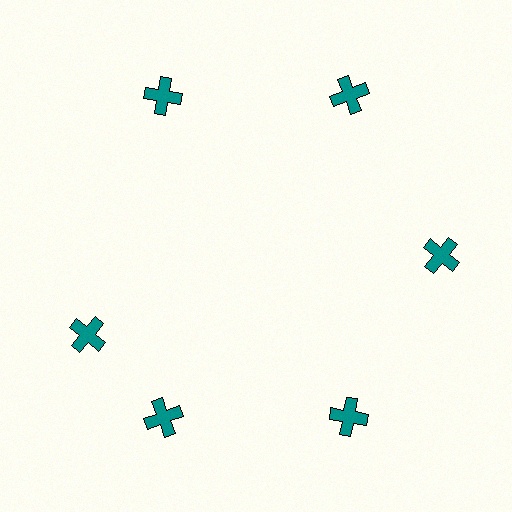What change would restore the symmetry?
The symmetry would be restored by rotating it back into even spacing with its neighbors so that all 6 crosses sit at equal angles and equal distance from the center.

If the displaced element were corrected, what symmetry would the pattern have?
It would have 6-fold rotational symmetry — the pattern would map onto itself every 60 degrees.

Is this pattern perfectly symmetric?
No. The 6 teal crosses are arranged in a ring, but one element near the 9 o'clock position is rotated out of alignment along the ring, breaking the 6-fold rotational symmetry.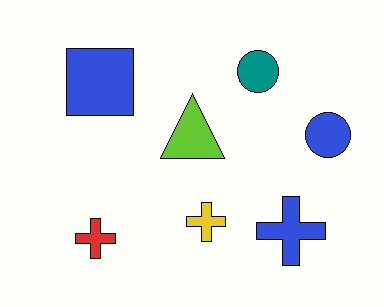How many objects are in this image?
There are 7 objects.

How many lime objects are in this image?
There is 1 lime object.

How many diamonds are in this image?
There are no diamonds.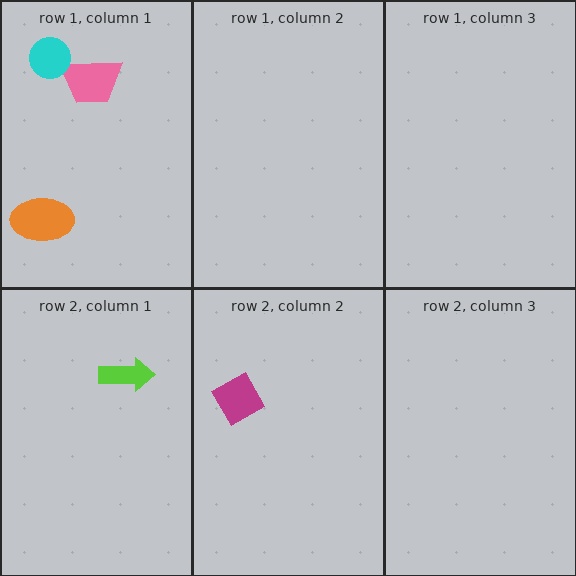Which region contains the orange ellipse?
The row 1, column 1 region.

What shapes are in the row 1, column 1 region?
The pink trapezoid, the cyan circle, the orange ellipse.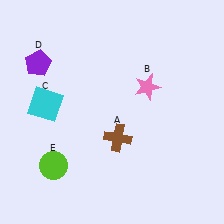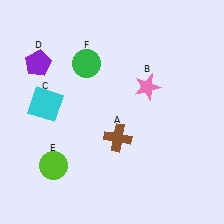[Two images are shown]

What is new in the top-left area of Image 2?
A green circle (F) was added in the top-left area of Image 2.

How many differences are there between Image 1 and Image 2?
There is 1 difference between the two images.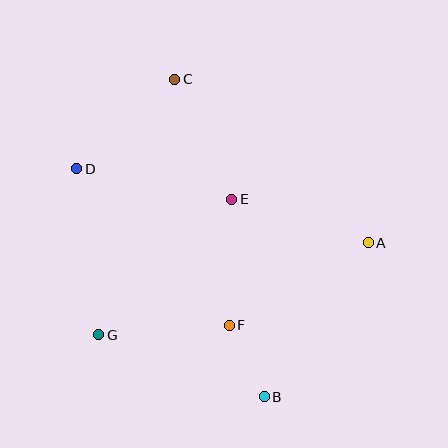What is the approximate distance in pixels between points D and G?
The distance between D and G is approximately 167 pixels.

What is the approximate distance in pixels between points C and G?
The distance between C and G is approximately 267 pixels.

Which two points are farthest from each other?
Points B and C are farthest from each other.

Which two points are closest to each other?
Points B and F are closest to each other.